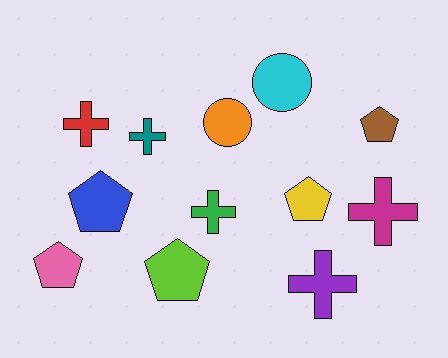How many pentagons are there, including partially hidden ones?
There are 5 pentagons.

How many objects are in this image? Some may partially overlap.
There are 12 objects.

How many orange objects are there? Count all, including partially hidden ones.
There is 1 orange object.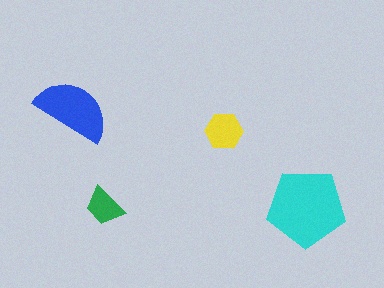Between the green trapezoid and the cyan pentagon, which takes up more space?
The cyan pentagon.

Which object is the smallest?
The green trapezoid.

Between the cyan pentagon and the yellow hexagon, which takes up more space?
The cyan pentagon.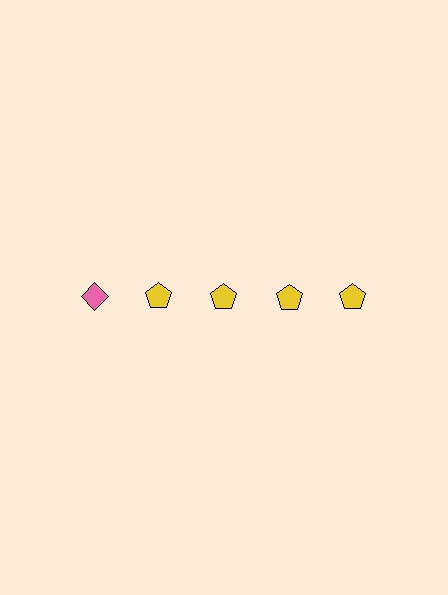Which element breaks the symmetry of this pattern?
The pink diamond in the top row, leftmost column breaks the symmetry. All other shapes are yellow pentagons.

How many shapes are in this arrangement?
There are 5 shapes arranged in a grid pattern.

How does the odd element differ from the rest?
It differs in both color (pink instead of yellow) and shape (diamond instead of pentagon).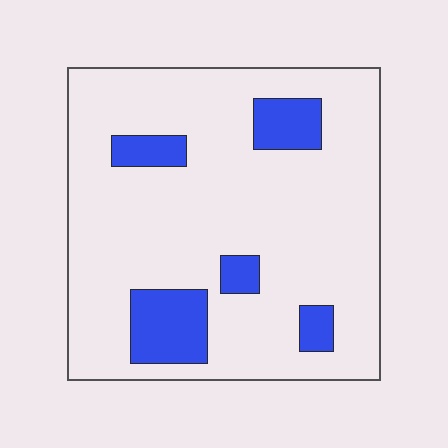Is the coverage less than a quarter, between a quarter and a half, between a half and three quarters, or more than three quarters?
Less than a quarter.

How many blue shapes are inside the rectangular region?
5.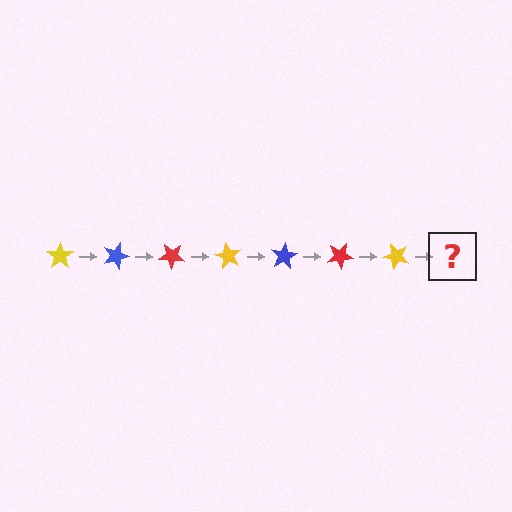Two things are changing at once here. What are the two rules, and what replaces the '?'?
The two rules are that it rotates 20 degrees each step and the color cycles through yellow, blue, and red. The '?' should be a blue star, rotated 140 degrees from the start.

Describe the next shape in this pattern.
It should be a blue star, rotated 140 degrees from the start.